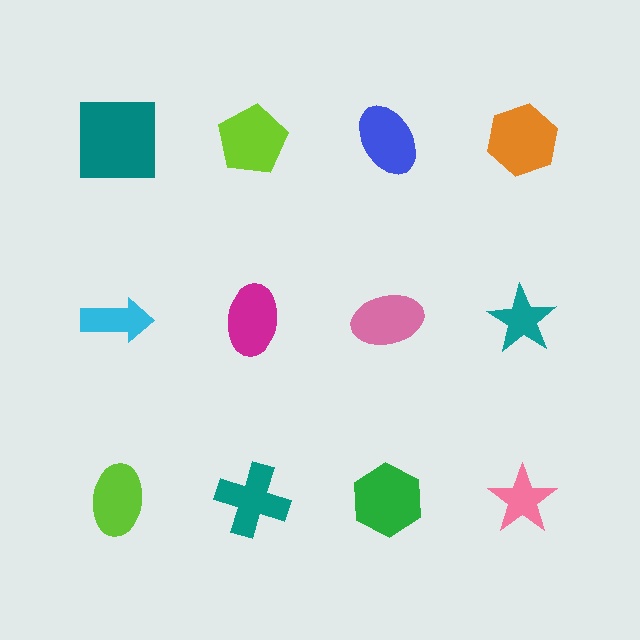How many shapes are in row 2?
4 shapes.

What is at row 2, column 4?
A teal star.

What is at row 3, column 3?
A green hexagon.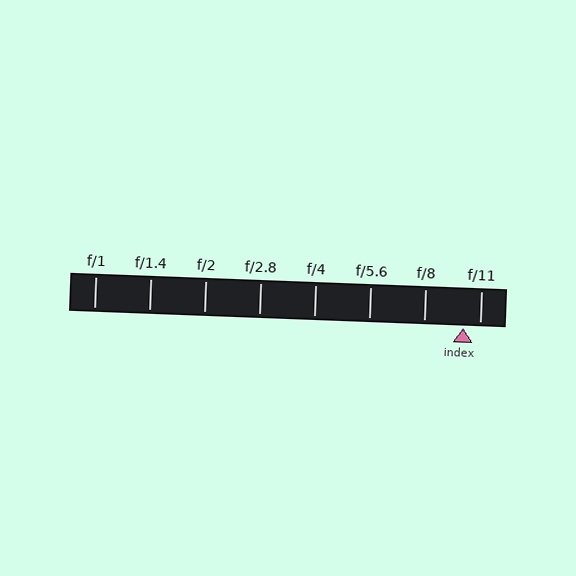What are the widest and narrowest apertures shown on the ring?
The widest aperture shown is f/1 and the narrowest is f/11.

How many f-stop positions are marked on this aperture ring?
There are 8 f-stop positions marked.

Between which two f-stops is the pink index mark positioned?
The index mark is between f/8 and f/11.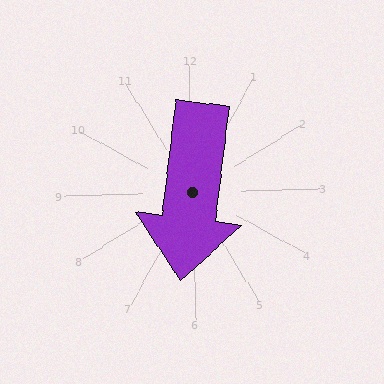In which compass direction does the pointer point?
South.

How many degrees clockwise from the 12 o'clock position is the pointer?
Approximately 189 degrees.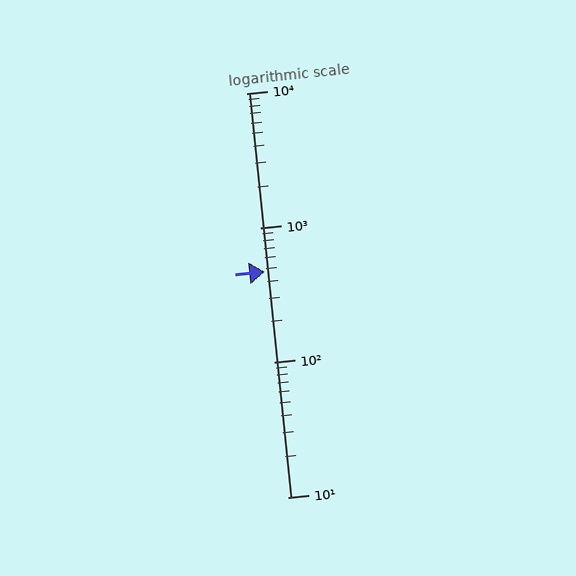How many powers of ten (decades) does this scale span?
The scale spans 3 decades, from 10 to 10000.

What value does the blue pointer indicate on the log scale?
The pointer indicates approximately 470.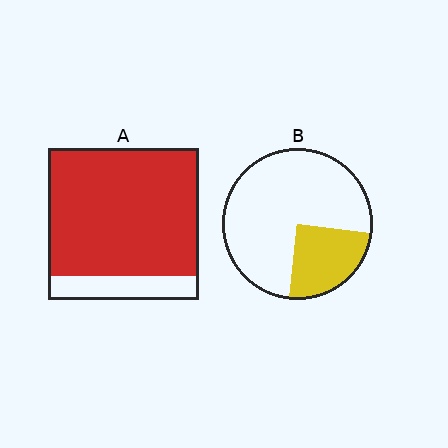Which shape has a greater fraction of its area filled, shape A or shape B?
Shape A.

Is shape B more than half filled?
No.